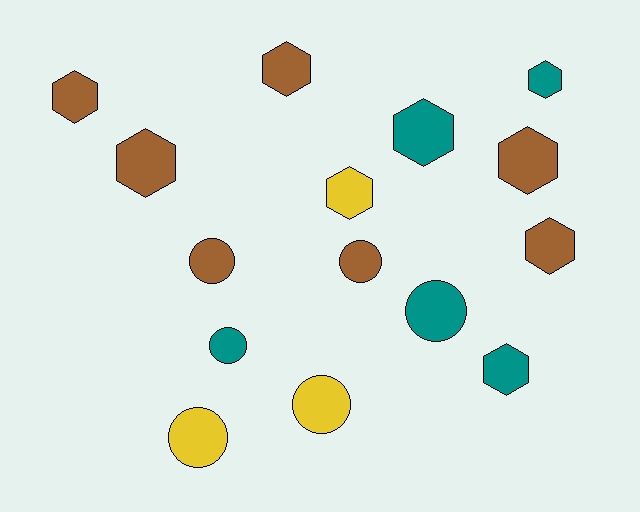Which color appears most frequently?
Brown, with 7 objects.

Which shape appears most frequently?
Hexagon, with 9 objects.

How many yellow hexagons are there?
There is 1 yellow hexagon.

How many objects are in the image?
There are 15 objects.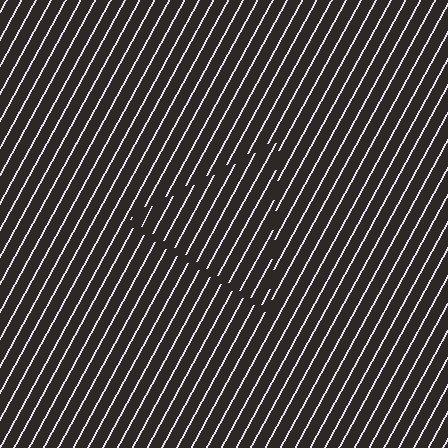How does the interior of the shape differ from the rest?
The interior of the shape contains the same grating, shifted by half a period — the contour is defined by the phase discontinuity where line-ends from the inner and outer gratings abut.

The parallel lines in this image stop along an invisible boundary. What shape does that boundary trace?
An illusory triangle. The interior of the shape contains the same grating, shifted by half a period — the contour is defined by the phase discontinuity where line-ends from the inner and outer gratings abut.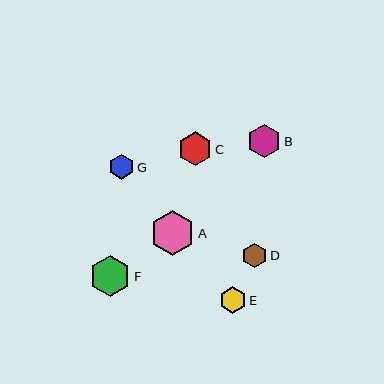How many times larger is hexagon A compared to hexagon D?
Hexagon A is approximately 1.8 times the size of hexagon D.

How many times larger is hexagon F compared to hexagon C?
Hexagon F is approximately 1.2 times the size of hexagon C.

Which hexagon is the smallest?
Hexagon D is the smallest with a size of approximately 24 pixels.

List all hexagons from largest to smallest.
From largest to smallest: A, F, C, B, E, G, D.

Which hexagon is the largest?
Hexagon A is the largest with a size of approximately 44 pixels.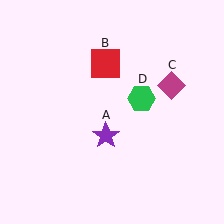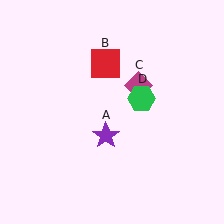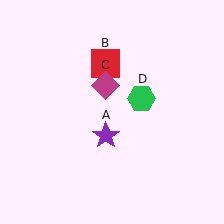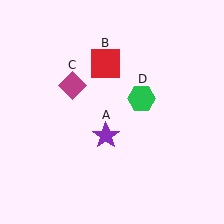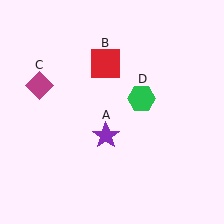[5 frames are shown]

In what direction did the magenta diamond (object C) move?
The magenta diamond (object C) moved left.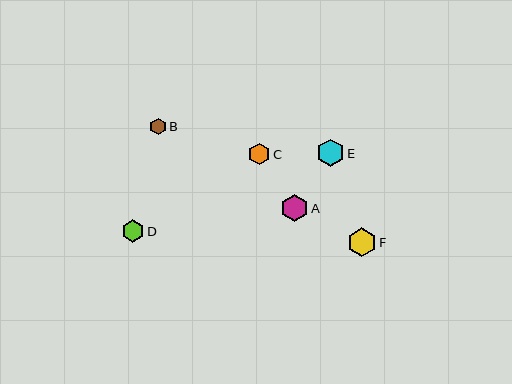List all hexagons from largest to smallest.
From largest to smallest: F, E, A, D, C, B.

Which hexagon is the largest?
Hexagon F is the largest with a size of approximately 29 pixels.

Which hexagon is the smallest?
Hexagon B is the smallest with a size of approximately 16 pixels.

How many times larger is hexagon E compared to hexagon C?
Hexagon E is approximately 1.3 times the size of hexagon C.